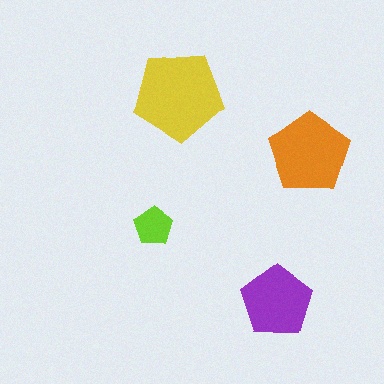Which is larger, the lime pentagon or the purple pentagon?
The purple one.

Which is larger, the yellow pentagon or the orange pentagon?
The yellow one.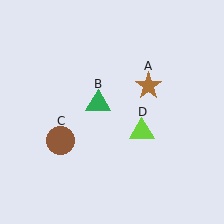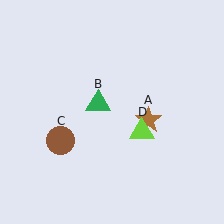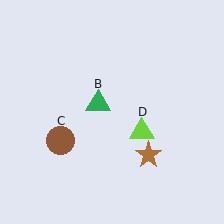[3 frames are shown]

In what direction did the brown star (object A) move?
The brown star (object A) moved down.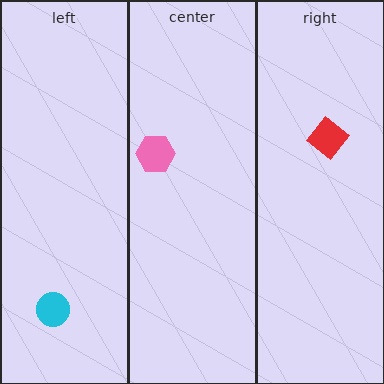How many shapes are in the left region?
1.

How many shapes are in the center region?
1.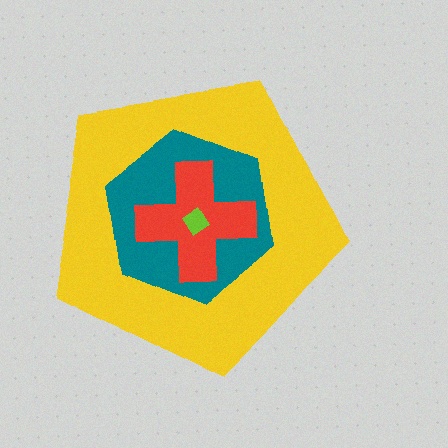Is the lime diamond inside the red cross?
Yes.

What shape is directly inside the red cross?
The lime diamond.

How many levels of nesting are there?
4.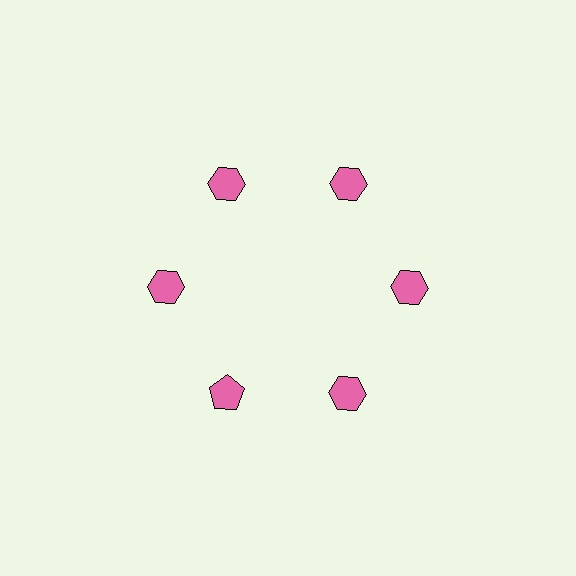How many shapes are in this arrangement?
There are 6 shapes arranged in a ring pattern.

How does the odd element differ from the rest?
It has a different shape: pentagon instead of hexagon.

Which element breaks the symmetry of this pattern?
The pink pentagon at roughly the 7 o'clock position breaks the symmetry. All other shapes are pink hexagons.